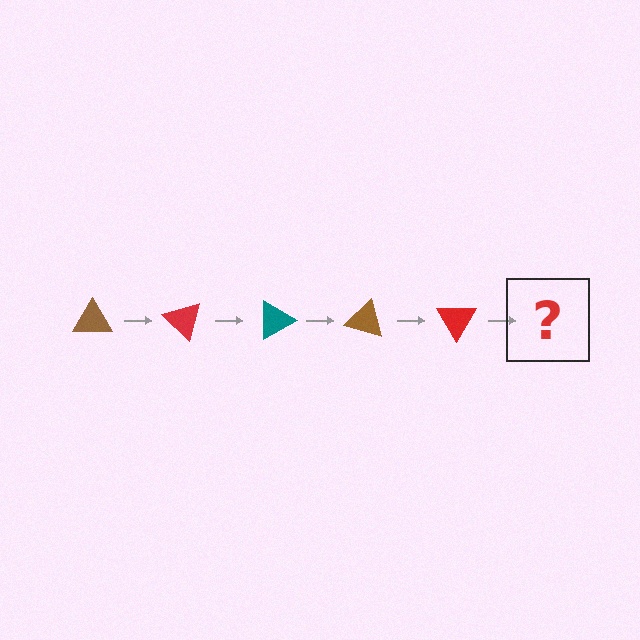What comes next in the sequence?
The next element should be a teal triangle, rotated 225 degrees from the start.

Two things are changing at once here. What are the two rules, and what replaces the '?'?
The two rules are that it rotates 45 degrees each step and the color cycles through brown, red, and teal. The '?' should be a teal triangle, rotated 225 degrees from the start.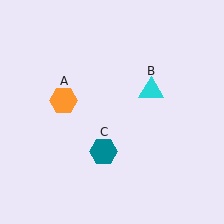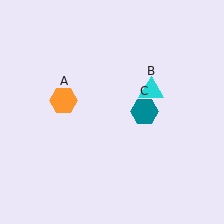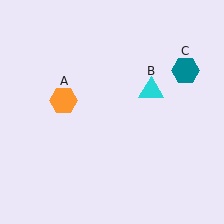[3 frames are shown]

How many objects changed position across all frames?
1 object changed position: teal hexagon (object C).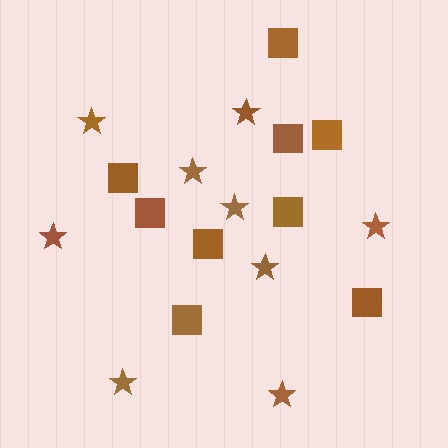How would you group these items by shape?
There are 2 groups: one group of stars (9) and one group of squares (9).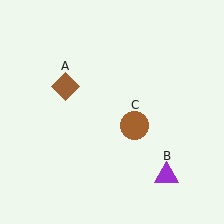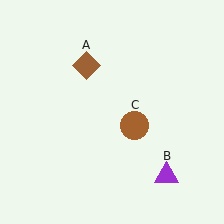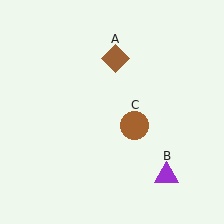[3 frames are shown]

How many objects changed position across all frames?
1 object changed position: brown diamond (object A).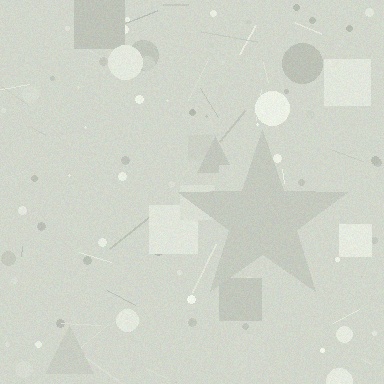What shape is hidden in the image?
A star is hidden in the image.